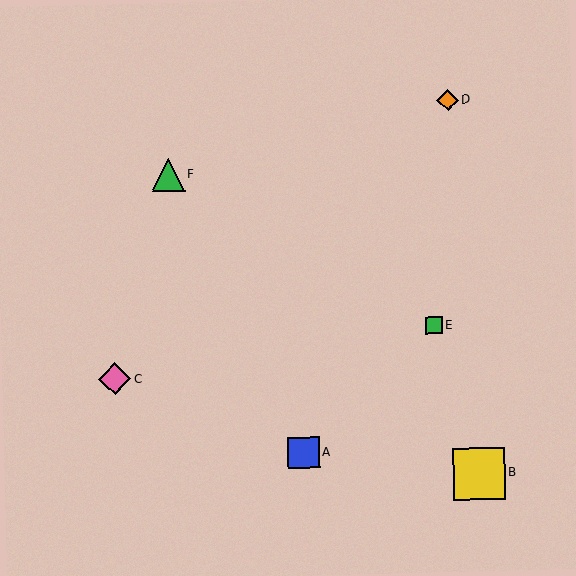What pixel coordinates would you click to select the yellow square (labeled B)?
Click at (479, 474) to select the yellow square B.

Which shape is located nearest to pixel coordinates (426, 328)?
The green square (labeled E) at (434, 326) is nearest to that location.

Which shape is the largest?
The yellow square (labeled B) is the largest.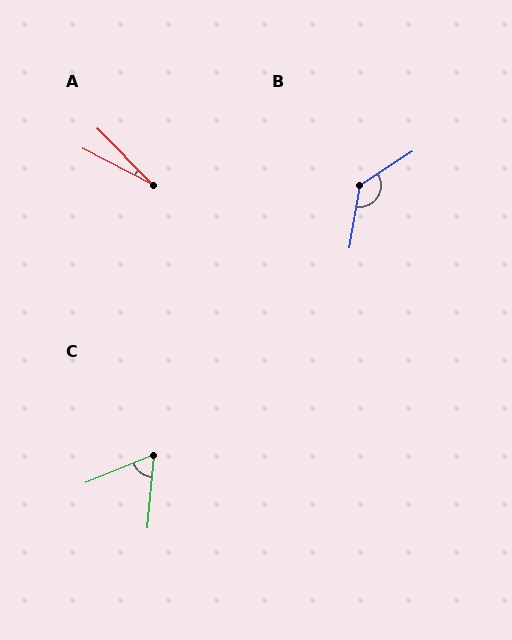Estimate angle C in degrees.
Approximately 63 degrees.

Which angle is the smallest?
A, at approximately 18 degrees.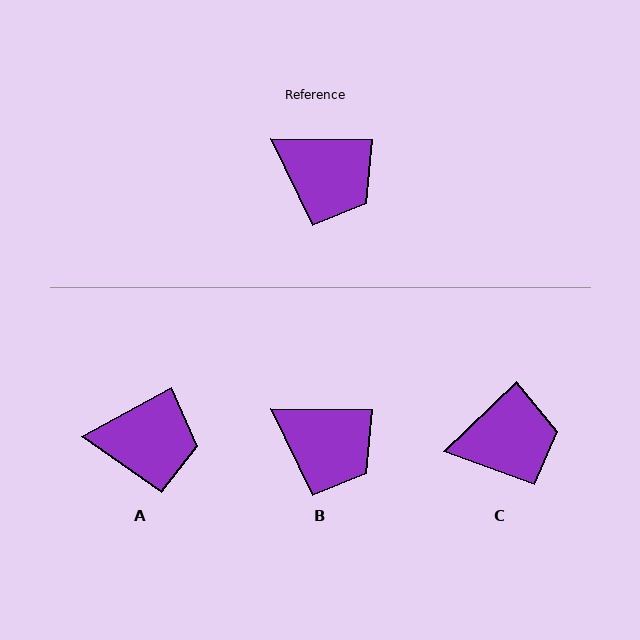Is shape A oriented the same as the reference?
No, it is off by about 29 degrees.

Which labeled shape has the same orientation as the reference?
B.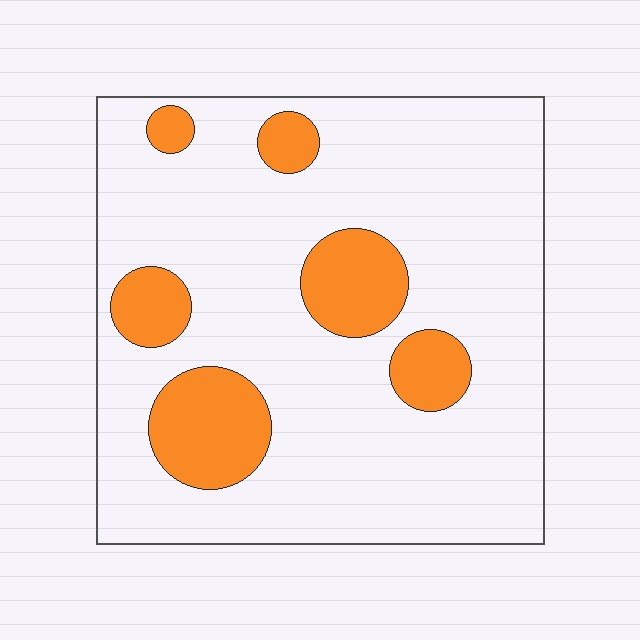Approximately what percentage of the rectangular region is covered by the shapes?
Approximately 20%.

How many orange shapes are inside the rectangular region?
6.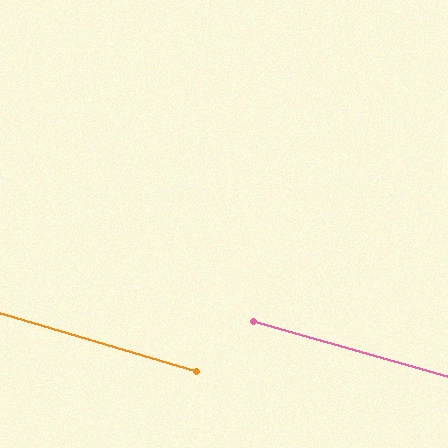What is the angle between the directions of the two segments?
Approximately 0 degrees.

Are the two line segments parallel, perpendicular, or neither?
Parallel — their directions differ by only 0.5°.